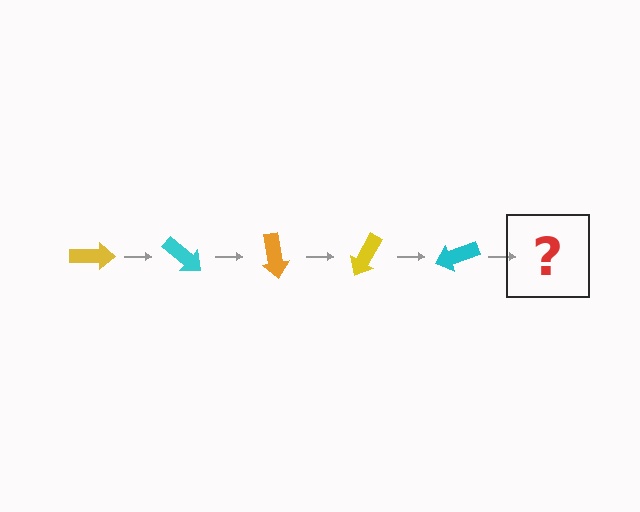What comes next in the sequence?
The next element should be an orange arrow, rotated 200 degrees from the start.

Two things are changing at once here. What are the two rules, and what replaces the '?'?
The two rules are that it rotates 40 degrees each step and the color cycles through yellow, cyan, and orange. The '?' should be an orange arrow, rotated 200 degrees from the start.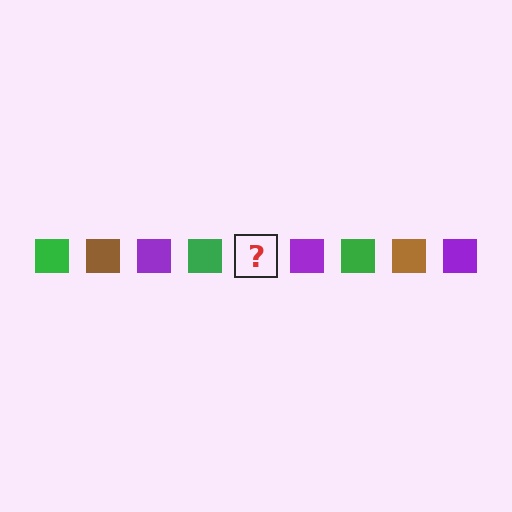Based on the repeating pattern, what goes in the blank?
The blank should be a brown square.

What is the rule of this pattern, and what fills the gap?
The rule is that the pattern cycles through green, brown, purple squares. The gap should be filled with a brown square.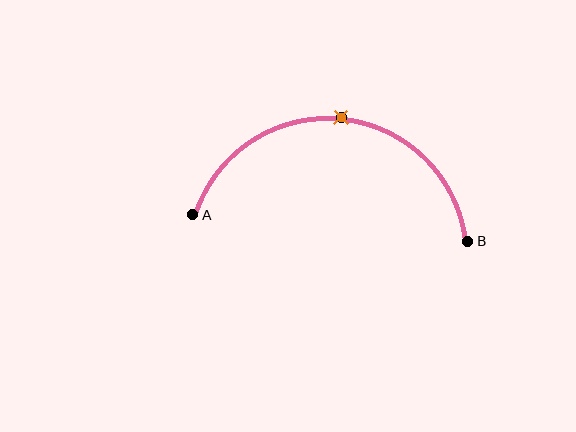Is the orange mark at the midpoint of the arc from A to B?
Yes. The orange mark lies on the arc at equal arc-length from both A and B — it is the arc midpoint.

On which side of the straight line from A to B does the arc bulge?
The arc bulges above the straight line connecting A and B.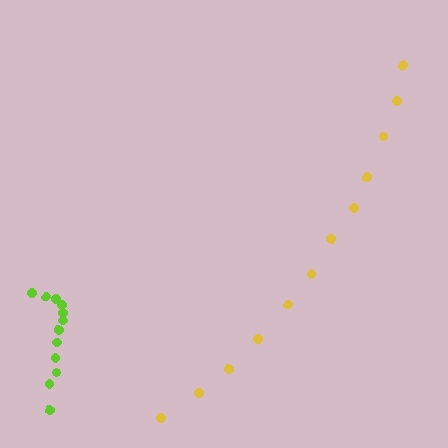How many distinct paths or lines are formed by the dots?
There are 2 distinct paths.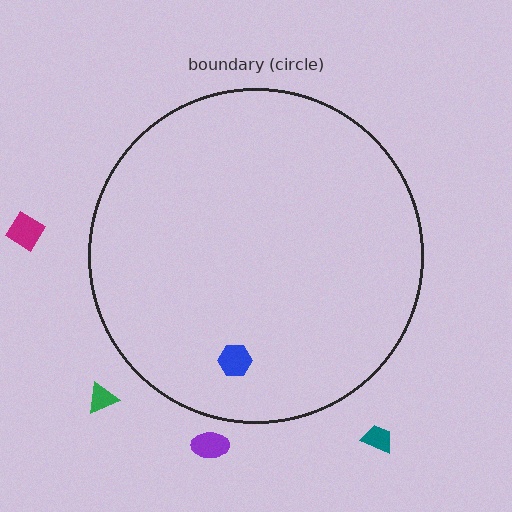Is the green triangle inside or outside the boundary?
Outside.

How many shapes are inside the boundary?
1 inside, 4 outside.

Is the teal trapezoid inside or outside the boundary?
Outside.